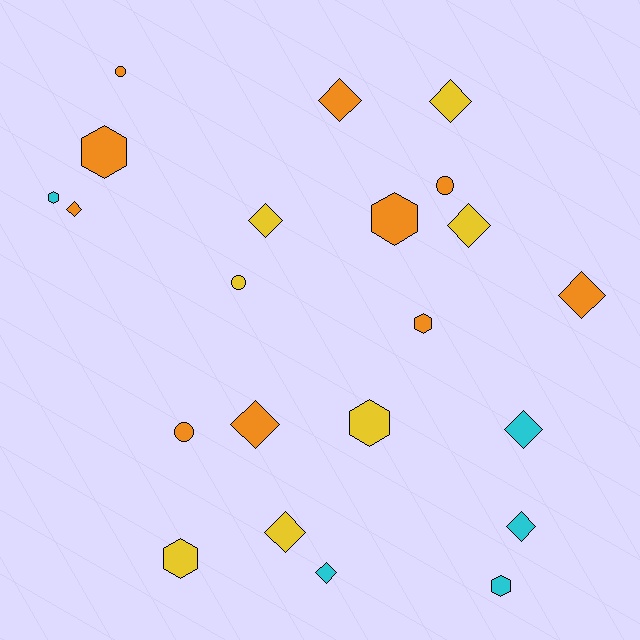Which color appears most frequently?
Orange, with 10 objects.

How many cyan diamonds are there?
There are 3 cyan diamonds.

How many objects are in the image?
There are 22 objects.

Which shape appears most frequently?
Diamond, with 11 objects.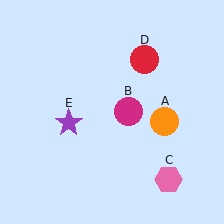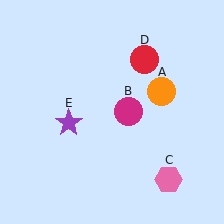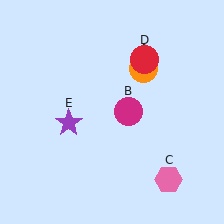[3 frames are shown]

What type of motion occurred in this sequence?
The orange circle (object A) rotated counterclockwise around the center of the scene.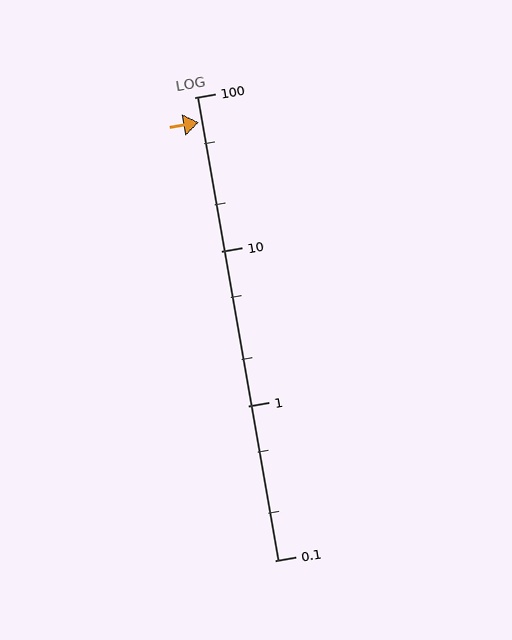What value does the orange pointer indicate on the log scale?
The pointer indicates approximately 69.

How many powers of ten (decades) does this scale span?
The scale spans 3 decades, from 0.1 to 100.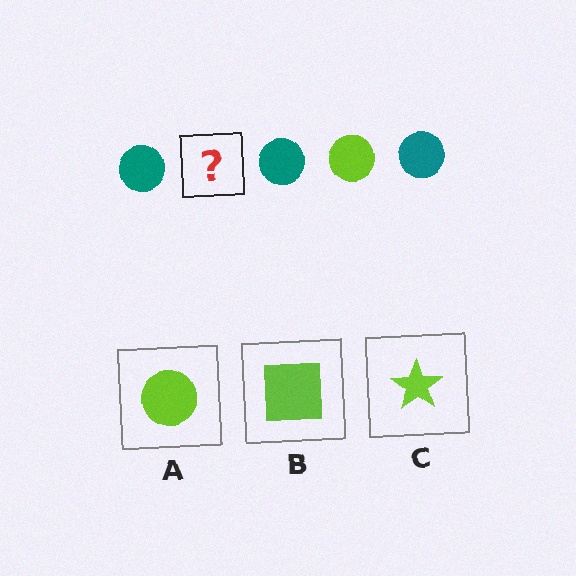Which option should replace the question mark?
Option A.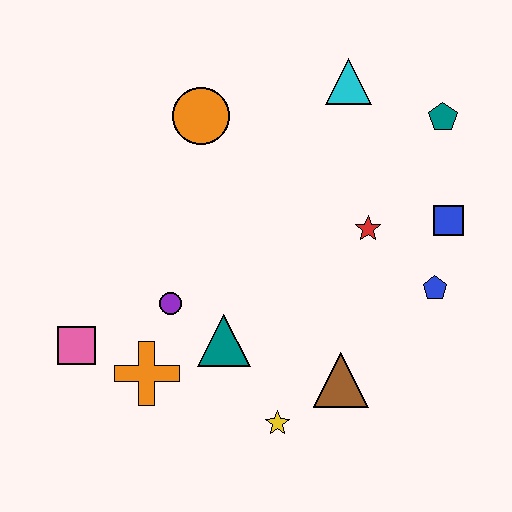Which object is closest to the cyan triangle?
The teal pentagon is closest to the cyan triangle.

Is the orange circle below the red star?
No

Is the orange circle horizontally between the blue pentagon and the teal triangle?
No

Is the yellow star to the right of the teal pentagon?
No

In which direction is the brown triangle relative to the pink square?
The brown triangle is to the right of the pink square.